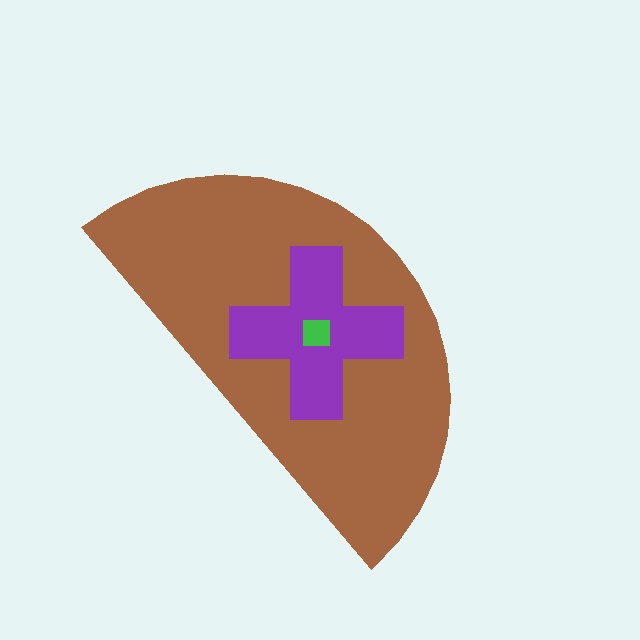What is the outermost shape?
The brown semicircle.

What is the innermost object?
The green square.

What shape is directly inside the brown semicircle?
The purple cross.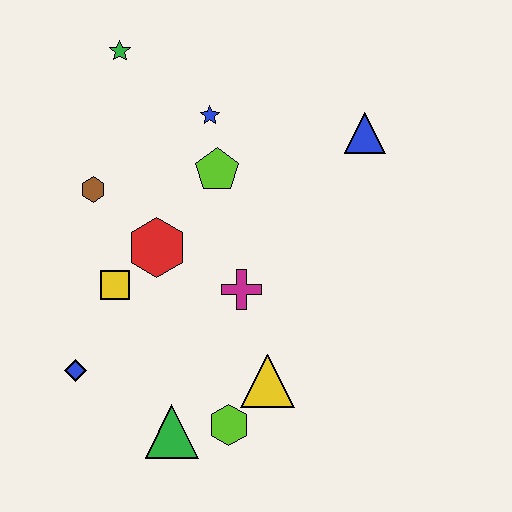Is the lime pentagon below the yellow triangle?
No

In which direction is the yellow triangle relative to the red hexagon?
The yellow triangle is below the red hexagon.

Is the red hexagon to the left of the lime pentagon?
Yes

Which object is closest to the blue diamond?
The yellow square is closest to the blue diamond.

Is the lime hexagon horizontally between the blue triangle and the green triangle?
Yes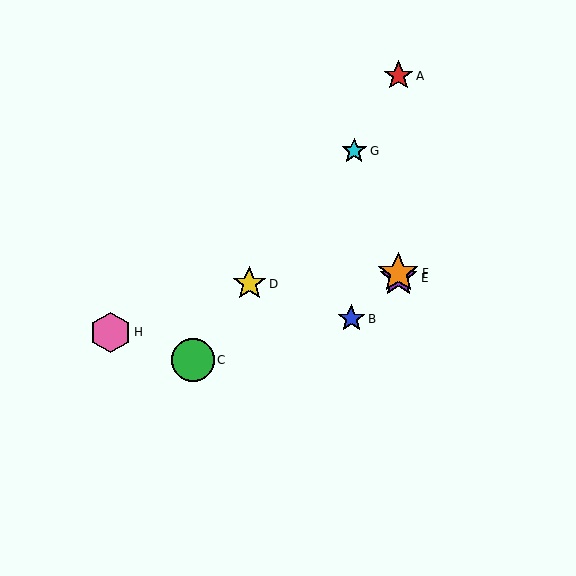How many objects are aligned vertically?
3 objects (A, E, F) are aligned vertically.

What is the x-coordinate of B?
Object B is at x≈351.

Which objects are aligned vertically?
Objects A, E, F are aligned vertically.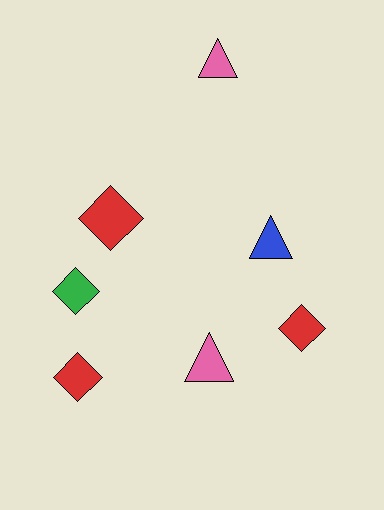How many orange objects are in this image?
There are no orange objects.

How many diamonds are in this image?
There are 4 diamonds.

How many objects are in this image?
There are 7 objects.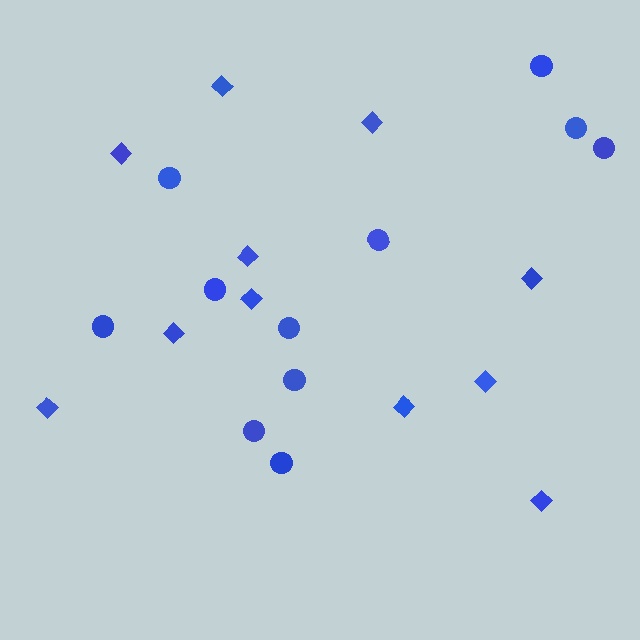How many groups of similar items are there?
There are 2 groups: one group of circles (11) and one group of diamonds (11).